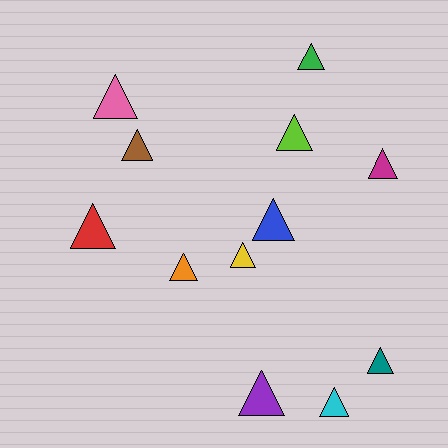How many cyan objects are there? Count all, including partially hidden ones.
There is 1 cyan object.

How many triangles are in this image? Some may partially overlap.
There are 12 triangles.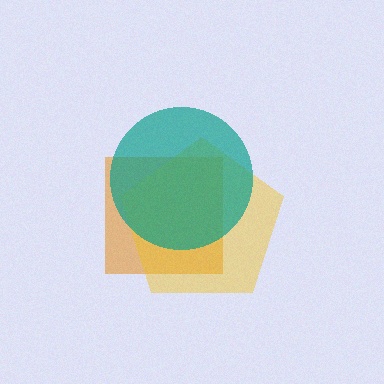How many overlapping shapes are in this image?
There are 3 overlapping shapes in the image.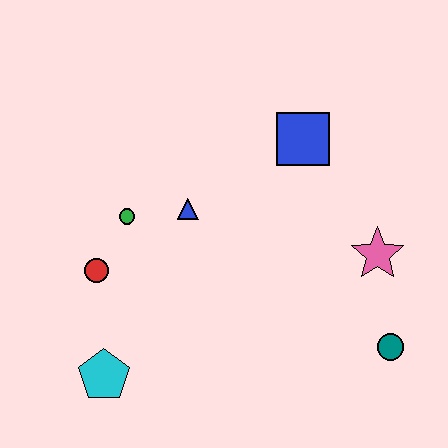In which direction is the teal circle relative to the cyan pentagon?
The teal circle is to the right of the cyan pentagon.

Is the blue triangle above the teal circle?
Yes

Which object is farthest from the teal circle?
The red circle is farthest from the teal circle.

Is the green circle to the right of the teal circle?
No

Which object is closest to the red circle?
The green circle is closest to the red circle.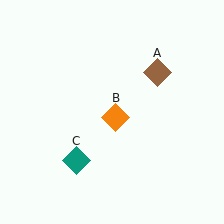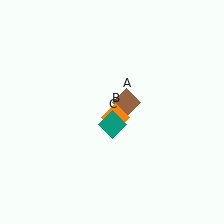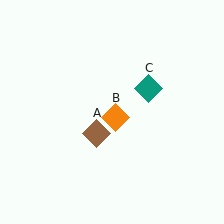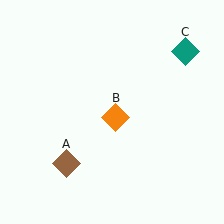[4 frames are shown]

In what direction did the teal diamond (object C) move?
The teal diamond (object C) moved up and to the right.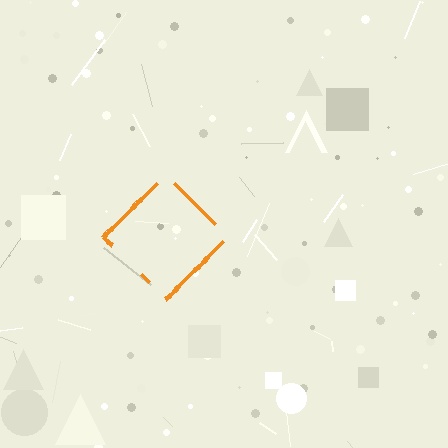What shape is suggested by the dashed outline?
The dashed outline suggests a diamond.